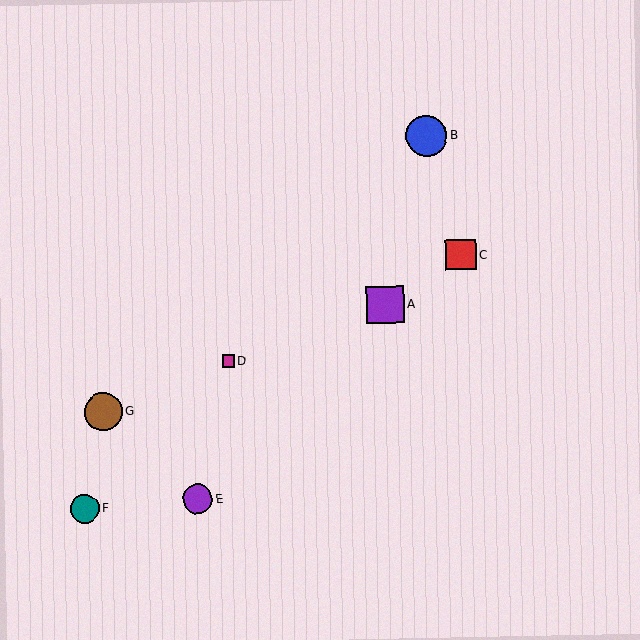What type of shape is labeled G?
Shape G is a brown circle.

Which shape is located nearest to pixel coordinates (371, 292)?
The purple square (labeled A) at (385, 305) is nearest to that location.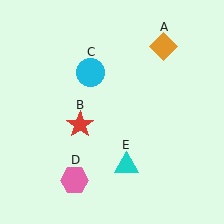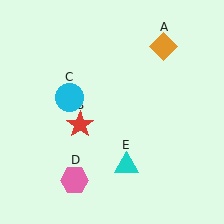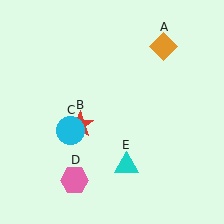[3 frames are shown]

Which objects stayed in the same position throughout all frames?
Orange diamond (object A) and red star (object B) and pink hexagon (object D) and cyan triangle (object E) remained stationary.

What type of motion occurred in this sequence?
The cyan circle (object C) rotated counterclockwise around the center of the scene.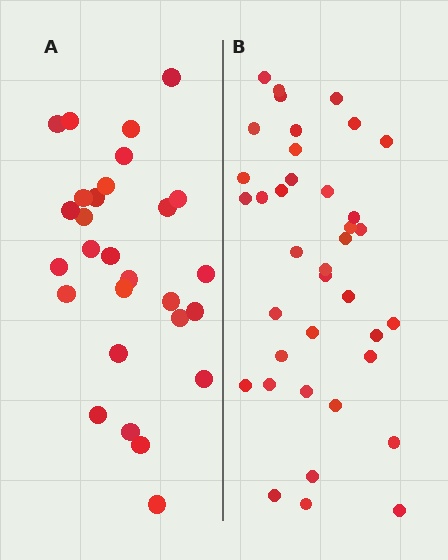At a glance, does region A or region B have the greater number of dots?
Region B (the right region) has more dots.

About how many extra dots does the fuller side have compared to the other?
Region B has roughly 10 or so more dots than region A.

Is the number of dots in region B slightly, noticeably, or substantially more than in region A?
Region B has noticeably more, but not dramatically so. The ratio is roughly 1.4 to 1.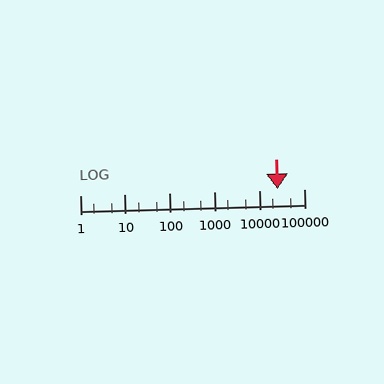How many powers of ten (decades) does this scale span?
The scale spans 5 decades, from 1 to 100000.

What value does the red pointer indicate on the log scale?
The pointer indicates approximately 25000.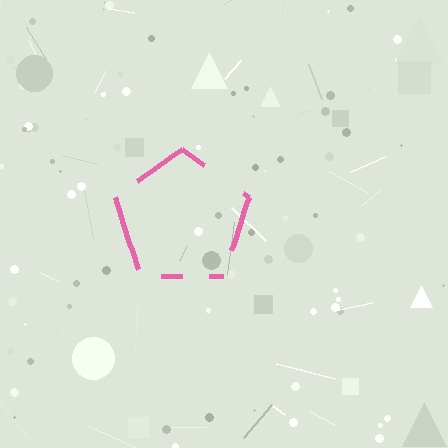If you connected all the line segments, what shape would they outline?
They would outline a pentagon.